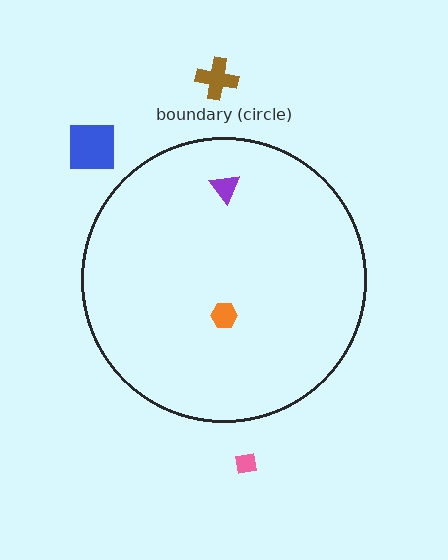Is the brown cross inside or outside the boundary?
Outside.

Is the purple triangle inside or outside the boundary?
Inside.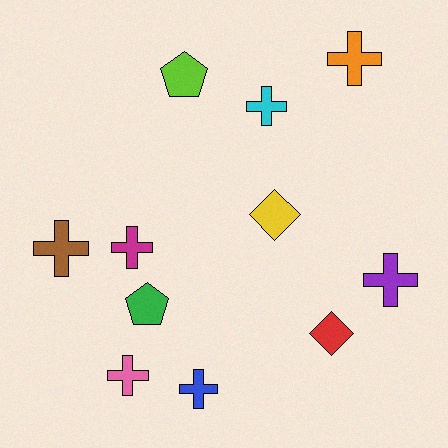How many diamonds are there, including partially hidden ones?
There are 2 diamonds.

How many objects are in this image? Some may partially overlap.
There are 11 objects.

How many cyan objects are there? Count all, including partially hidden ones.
There is 1 cyan object.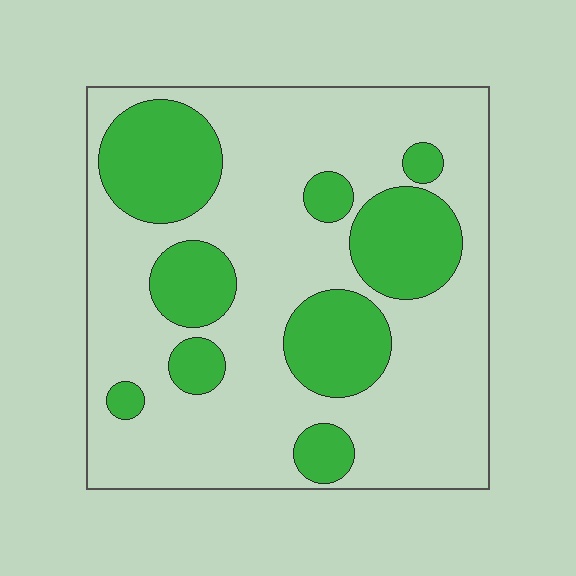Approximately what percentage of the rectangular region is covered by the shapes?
Approximately 30%.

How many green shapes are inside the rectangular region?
9.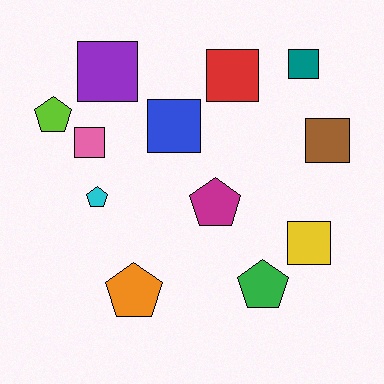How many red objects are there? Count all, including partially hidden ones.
There is 1 red object.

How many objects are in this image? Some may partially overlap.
There are 12 objects.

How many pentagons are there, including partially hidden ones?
There are 5 pentagons.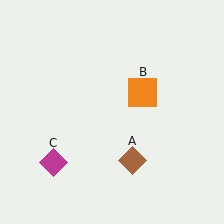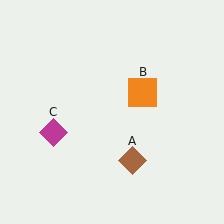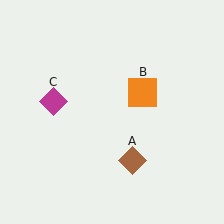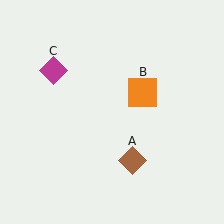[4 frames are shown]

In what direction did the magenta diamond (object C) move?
The magenta diamond (object C) moved up.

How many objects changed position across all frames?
1 object changed position: magenta diamond (object C).